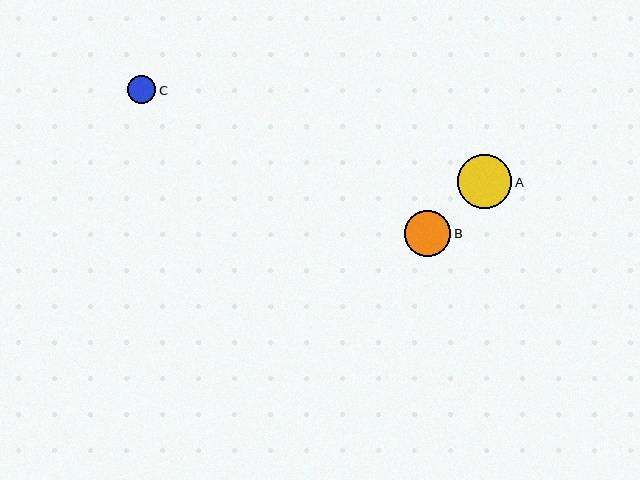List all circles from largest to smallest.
From largest to smallest: A, B, C.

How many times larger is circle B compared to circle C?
Circle B is approximately 1.6 times the size of circle C.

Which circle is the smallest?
Circle C is the smallest with a size of approximately 28 pixels.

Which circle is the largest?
Circle A is the largest with a size of approximately 54 pixels.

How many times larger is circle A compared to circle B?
Circle A is approximately 1.2 times the size of circle B.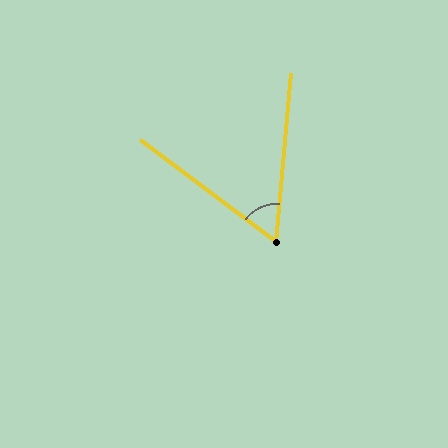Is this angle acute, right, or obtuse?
It is acute.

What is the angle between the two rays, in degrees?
Approximately 58 degrees.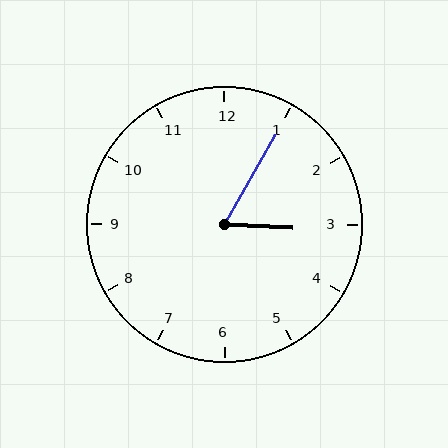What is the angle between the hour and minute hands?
Approximately 62 degrees.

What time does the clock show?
3:05.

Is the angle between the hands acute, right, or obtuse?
It is acute.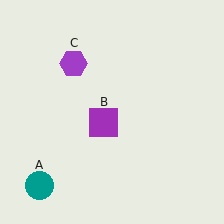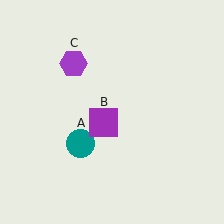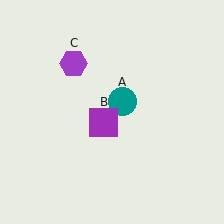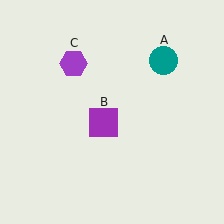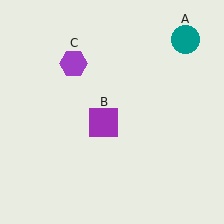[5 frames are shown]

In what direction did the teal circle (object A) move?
The teal circle (object A) moved up and to the right.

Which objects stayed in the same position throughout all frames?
Purple square (object B) and purple hexagon (object C) remained stationary.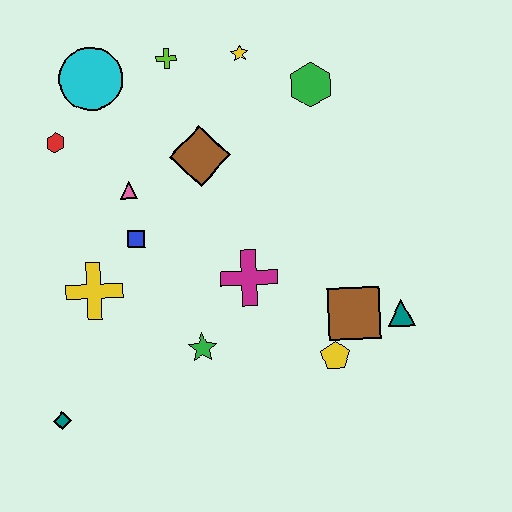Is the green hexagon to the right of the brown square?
No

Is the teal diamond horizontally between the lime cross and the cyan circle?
No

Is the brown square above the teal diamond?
Yes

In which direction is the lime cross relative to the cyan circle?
The lime cross is to the right of the cyan circle.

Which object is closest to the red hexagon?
The cyan circle is closest to the red hexagon.